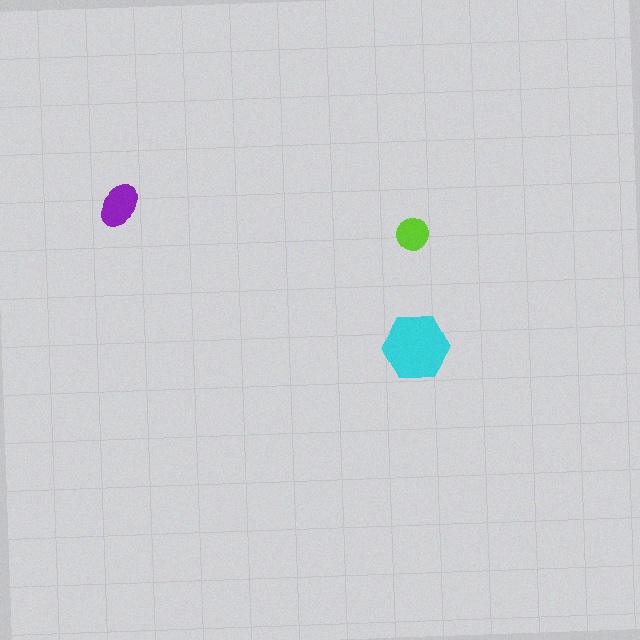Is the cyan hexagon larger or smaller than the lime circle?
Larger.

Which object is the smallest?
The lime circle.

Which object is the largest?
The cyan hexagon.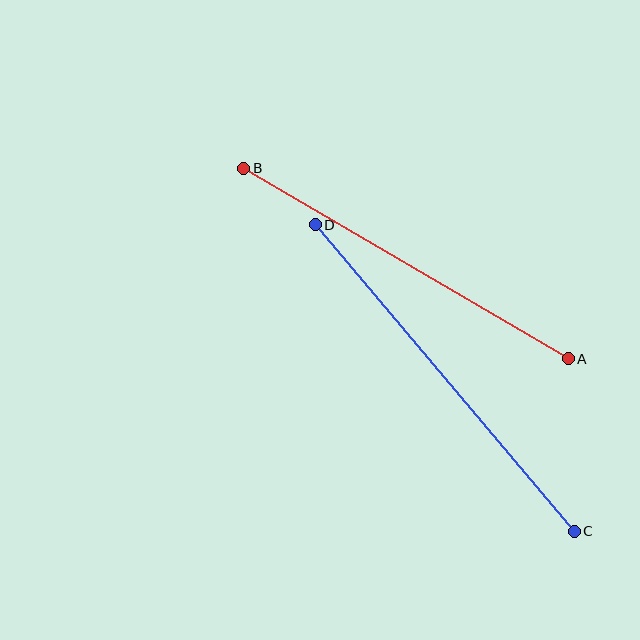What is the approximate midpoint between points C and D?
The midpoint is at approximately (445, 378) pixels.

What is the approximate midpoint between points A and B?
The midpoint is at approximately (406, 263) pixels.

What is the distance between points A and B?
The distance is approximately 376 pixels.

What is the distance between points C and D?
The distance is approximately 401 pixels.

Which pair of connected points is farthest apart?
Points C and D are farthest apart.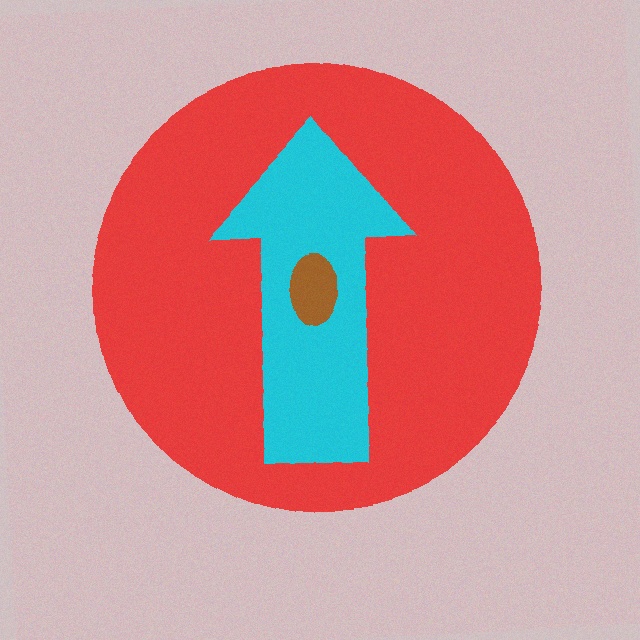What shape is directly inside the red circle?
The cyan arrow.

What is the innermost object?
The brown ellipse.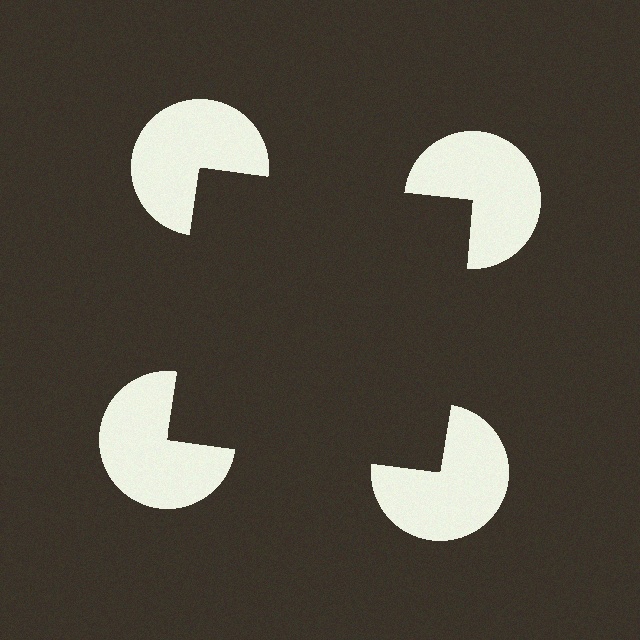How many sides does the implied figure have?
4 sides.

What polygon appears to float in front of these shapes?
An illusory square — its edges are inferred from the aligned wedge cuts in the pac-man discs, not physically drawn.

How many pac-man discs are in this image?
There are 4 — one at each vertex of the illusory square.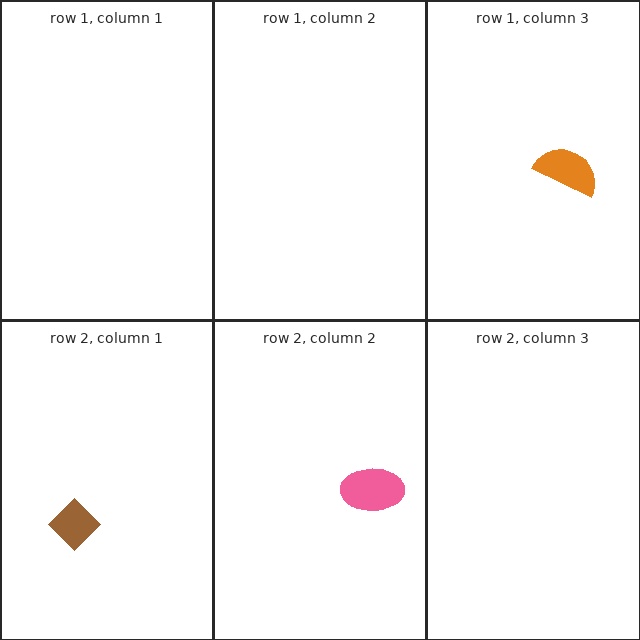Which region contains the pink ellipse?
The row 2, column 2 region.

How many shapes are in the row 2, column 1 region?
1.